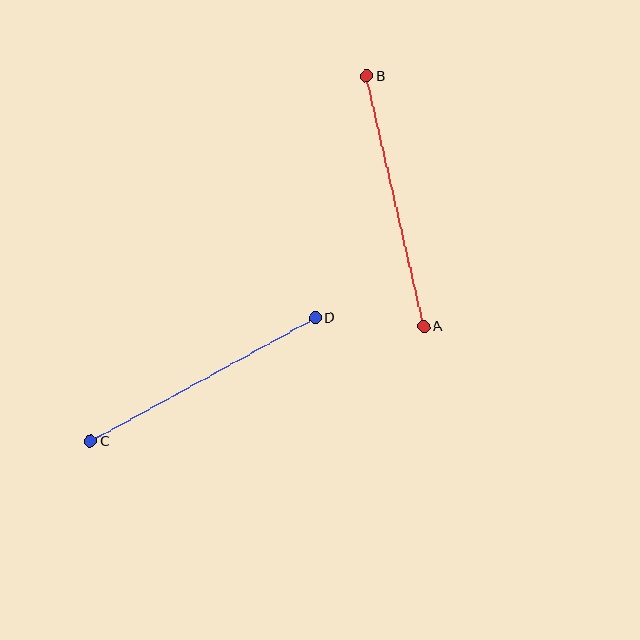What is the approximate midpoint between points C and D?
The midpoint is at approximately (203, 380) pixels.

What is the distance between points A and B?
The distance is approximately 257 pixels.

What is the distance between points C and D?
The distance is approximately 256 pixels.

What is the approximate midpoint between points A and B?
The midpoint is at approximately (395, 201) pixels.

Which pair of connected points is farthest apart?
Points A and B are farthest apart.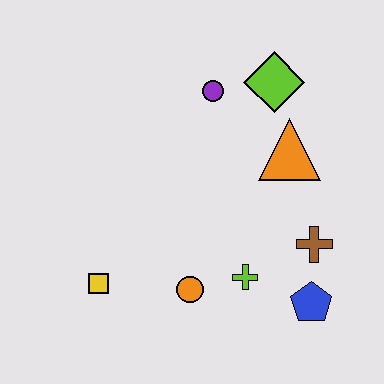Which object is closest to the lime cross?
The orange circle is closest to the lime cross.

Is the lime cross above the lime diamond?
No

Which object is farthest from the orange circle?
The lime diamond is farthest from the orange circle.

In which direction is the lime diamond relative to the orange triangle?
The lime diamond is above the orange triangle.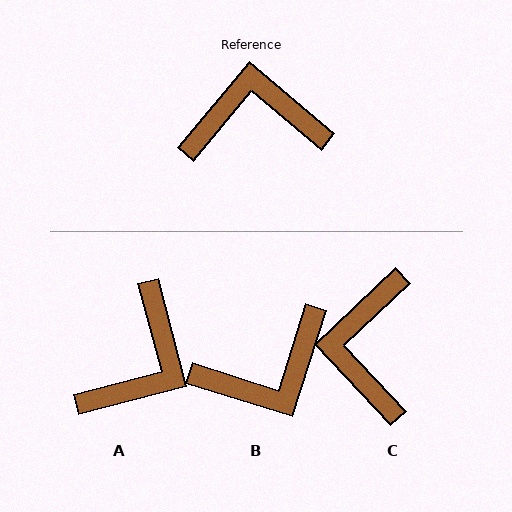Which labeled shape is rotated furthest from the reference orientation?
B, about 158 degrees away.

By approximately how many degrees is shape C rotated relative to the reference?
Approximately 83 degrees counter-clockwise.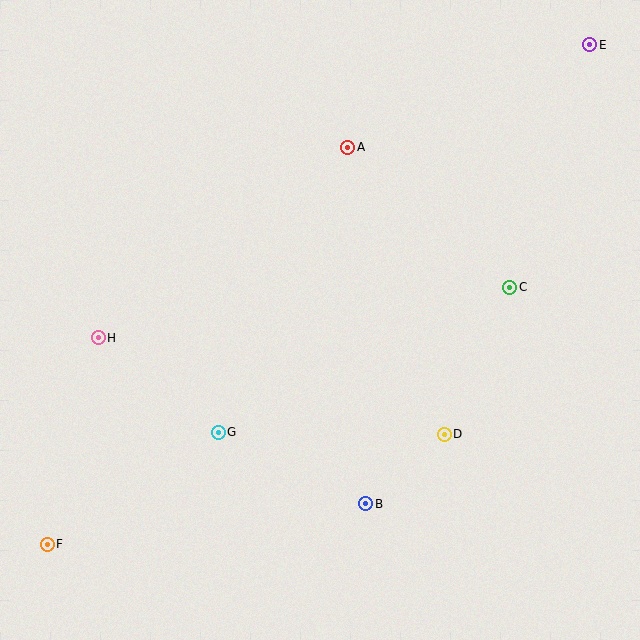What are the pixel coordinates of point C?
Point C is at (510, 287).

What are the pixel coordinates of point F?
Point F is at (47, 544).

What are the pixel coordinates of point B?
Point B is at (366, 504).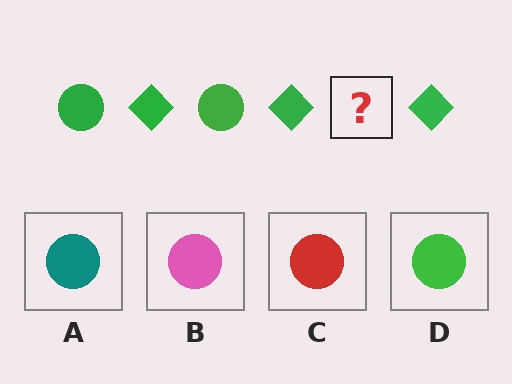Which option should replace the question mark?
Option D.